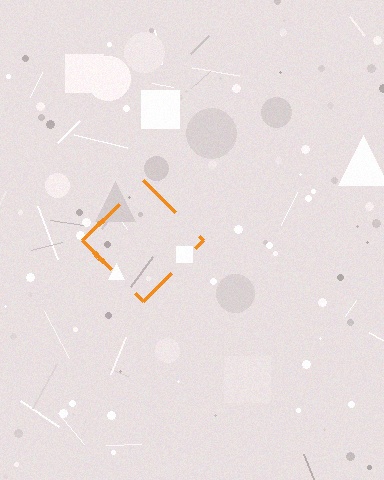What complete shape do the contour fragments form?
The contour fragments form a diamond.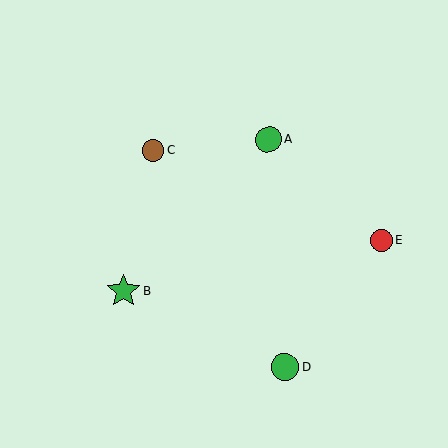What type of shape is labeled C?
Shape C is a brown circle.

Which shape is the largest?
The green star (labeled B) is the largest.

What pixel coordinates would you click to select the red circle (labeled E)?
Click at (382, 240) to select the red circle E.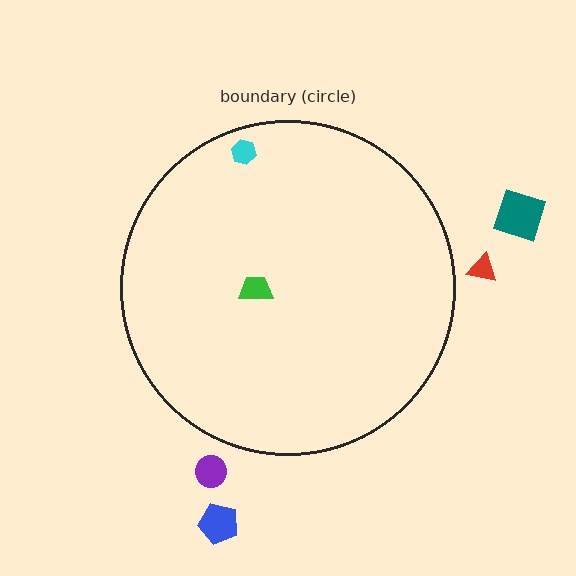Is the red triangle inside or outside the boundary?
Outside.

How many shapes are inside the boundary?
2 inside, 4 outside.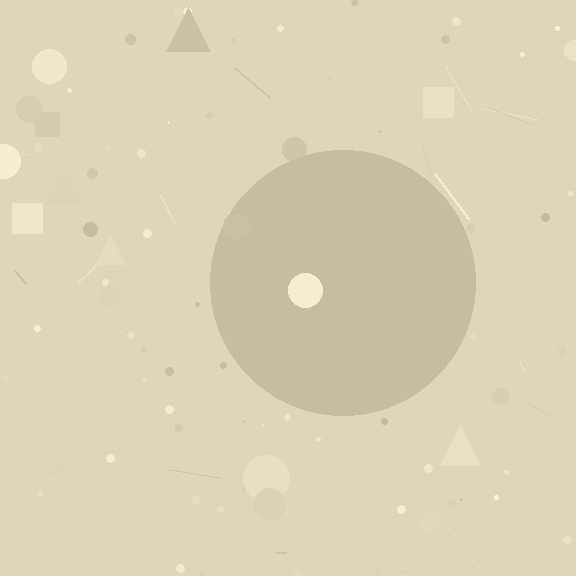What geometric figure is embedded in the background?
A circle is embedded in the background.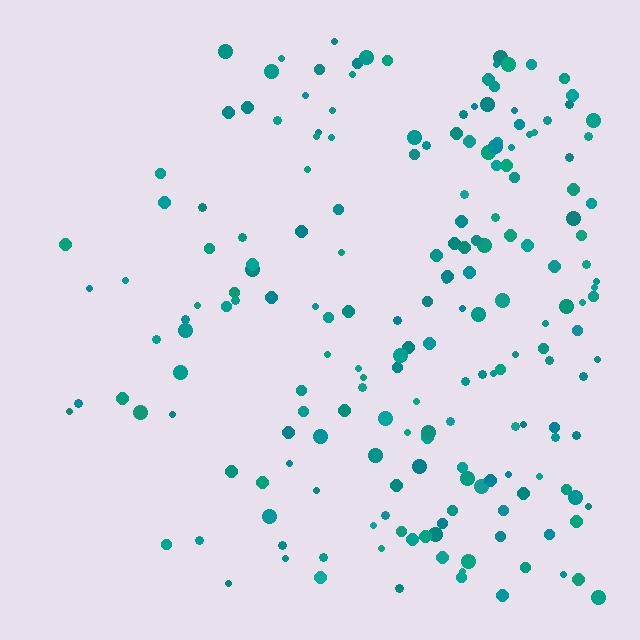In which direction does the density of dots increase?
From left to right, with the right side densest.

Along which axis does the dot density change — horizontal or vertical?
Horizontal.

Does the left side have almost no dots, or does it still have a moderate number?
Still a moderate number, just noticeably fewer than the right.